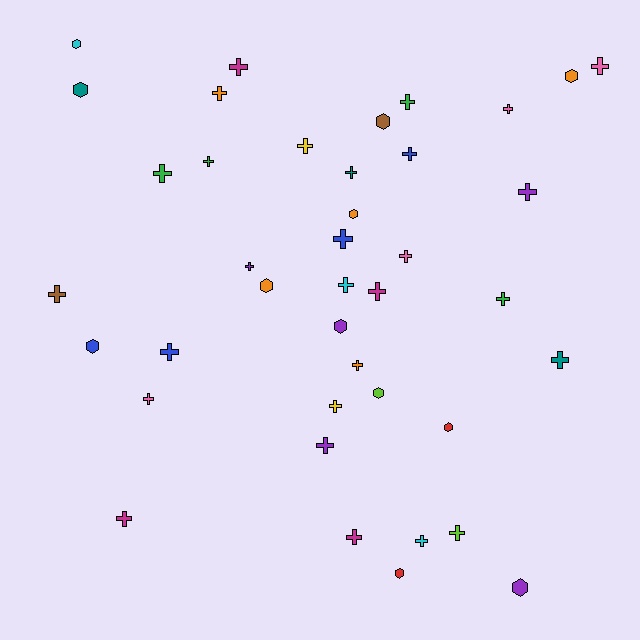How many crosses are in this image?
There are 28 crosses.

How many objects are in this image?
There are 40 objects.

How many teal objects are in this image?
There are 3 teal objects.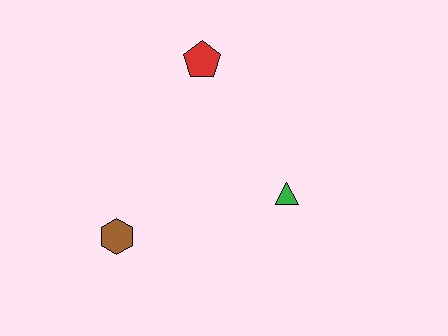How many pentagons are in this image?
There is 1 pentagon.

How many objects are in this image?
There are 3 objects.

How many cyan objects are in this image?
There are no cyan objects.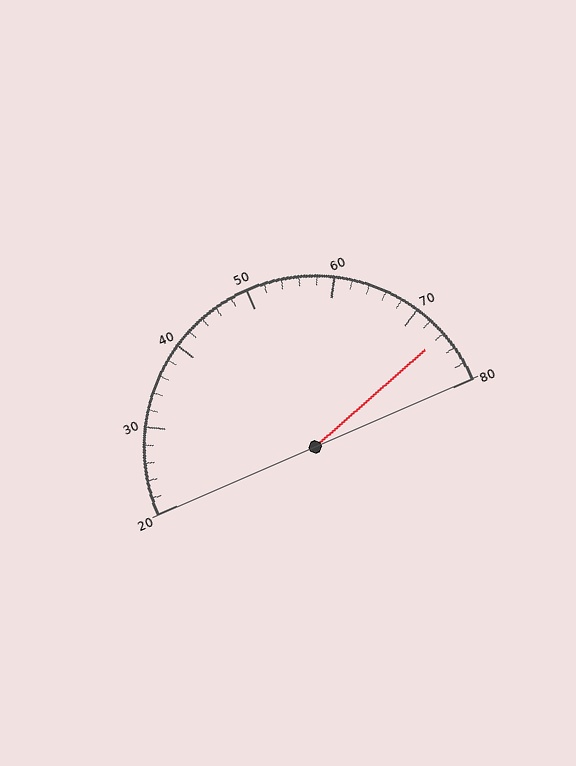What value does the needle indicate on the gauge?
The needle indicates approximately 74.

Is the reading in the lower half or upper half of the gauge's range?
The reading is in the upper half of the range (20 to 80).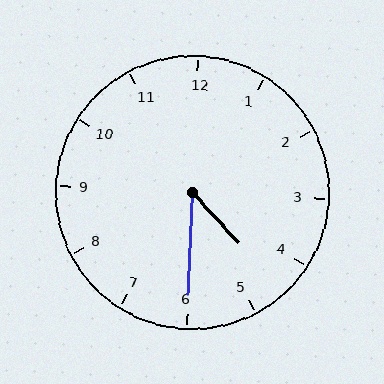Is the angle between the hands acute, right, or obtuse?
It is acute.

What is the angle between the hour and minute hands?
Approximately 45 degrees.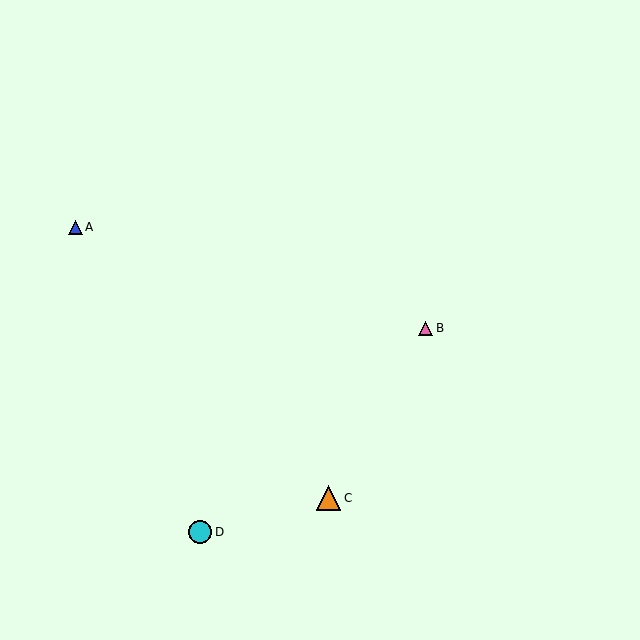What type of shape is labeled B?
Shape B is a pink triangle.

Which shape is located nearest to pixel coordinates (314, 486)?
The orange triangle (labeled C) at (329, 498) is nearest to that location.